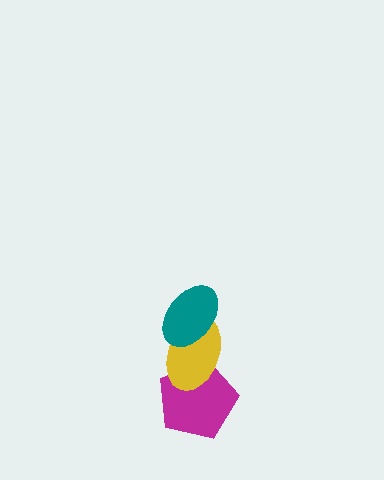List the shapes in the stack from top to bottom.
From top to bottom: the teal ellipse, the yellow ellipse, the magenta pentagon.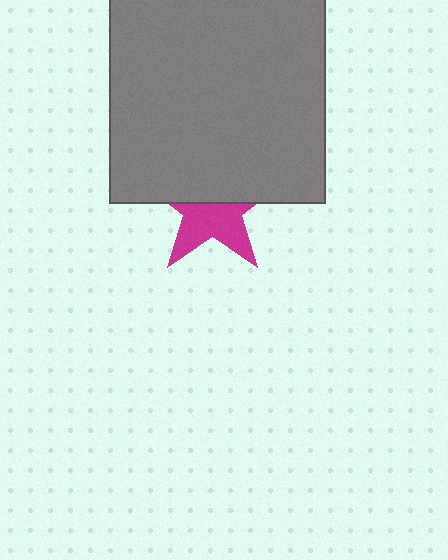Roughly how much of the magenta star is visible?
About half of it is visible (roughly 48%).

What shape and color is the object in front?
The object in front is a gray rectangle.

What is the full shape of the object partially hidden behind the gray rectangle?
The partially hidden object is a magenta star.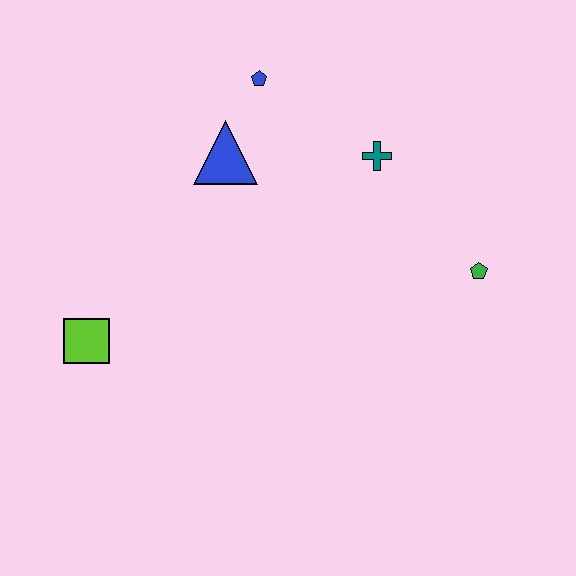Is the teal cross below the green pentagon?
No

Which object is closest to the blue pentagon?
The blue triangle is closest to the blue pentagon.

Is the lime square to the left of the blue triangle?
Yes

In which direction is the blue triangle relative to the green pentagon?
The blue triangle is to the left of the green pentagon.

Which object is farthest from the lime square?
The green pentagon is farthest from the lime square.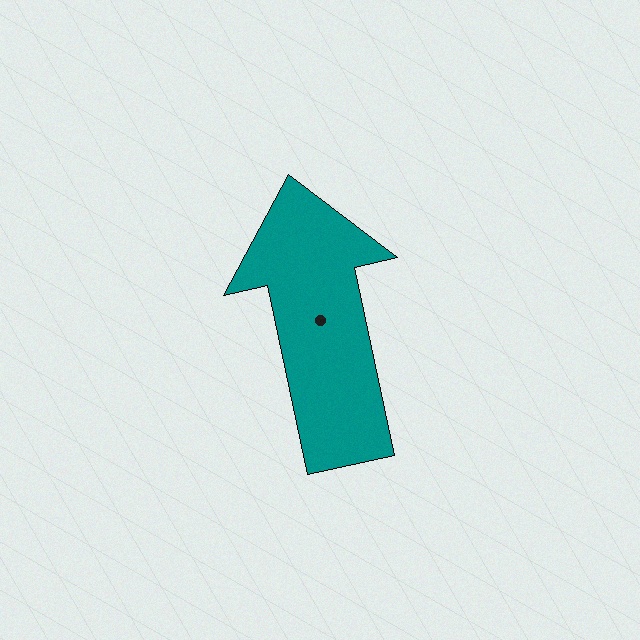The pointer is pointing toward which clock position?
Roughly 12 o'clock.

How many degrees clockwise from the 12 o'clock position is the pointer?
Approximately 348 degrees.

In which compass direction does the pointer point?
North.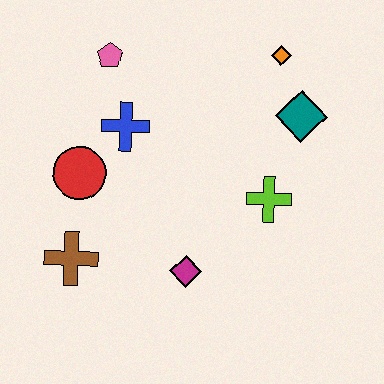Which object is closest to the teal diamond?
The orange diamond is closest to the teal diamond.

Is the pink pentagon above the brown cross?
Yes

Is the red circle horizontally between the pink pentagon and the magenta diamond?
No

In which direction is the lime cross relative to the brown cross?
The lime cross is to the right of the brown cross.